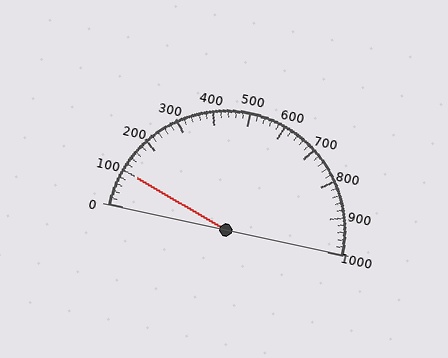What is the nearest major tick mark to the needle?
The nearest major tick mark is 100.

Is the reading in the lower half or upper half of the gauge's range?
The reading is in the lower half of the range (0 to 1000).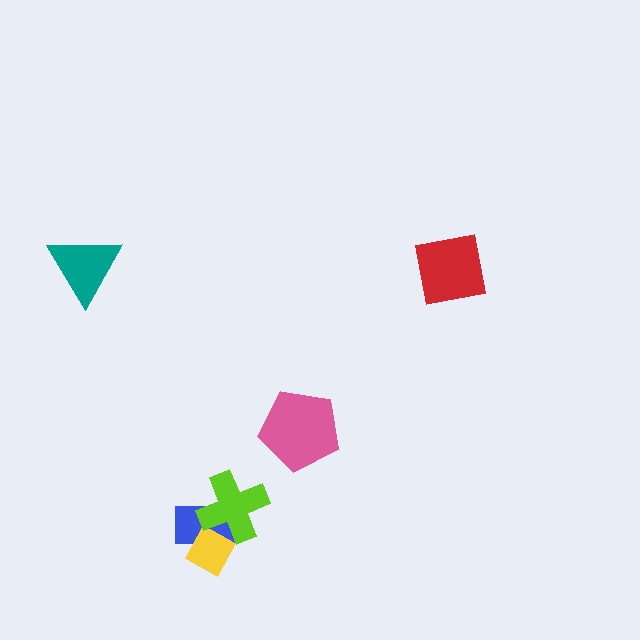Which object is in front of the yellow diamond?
The lime cross is in front of the yellow diamond.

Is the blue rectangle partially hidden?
Yes, it is partially covered by another shape.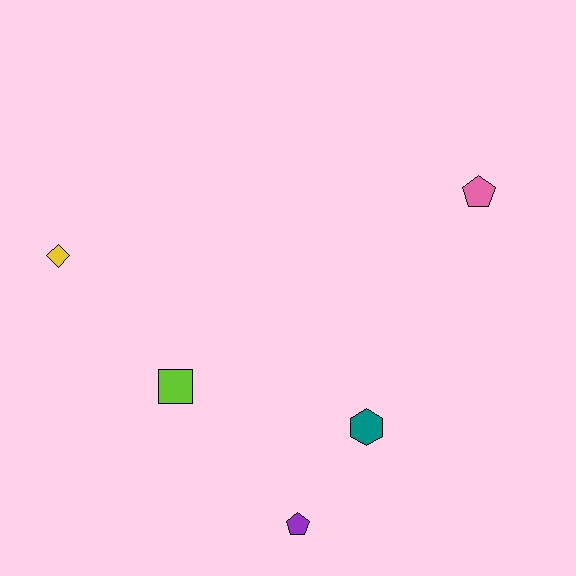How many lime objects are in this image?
There is 1 lime object.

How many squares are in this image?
There is 1 square.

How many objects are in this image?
There are 5 objects.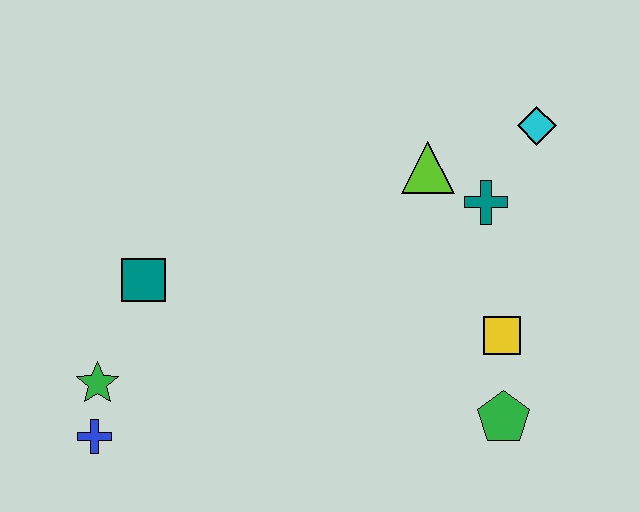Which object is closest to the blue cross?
The green star is closest to the blue cross.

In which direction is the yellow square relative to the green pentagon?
The yellow square is above the green pentagon.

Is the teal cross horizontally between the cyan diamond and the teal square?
Yes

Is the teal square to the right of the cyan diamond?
No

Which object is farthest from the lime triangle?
The blue cross is farthest from the lime triangle.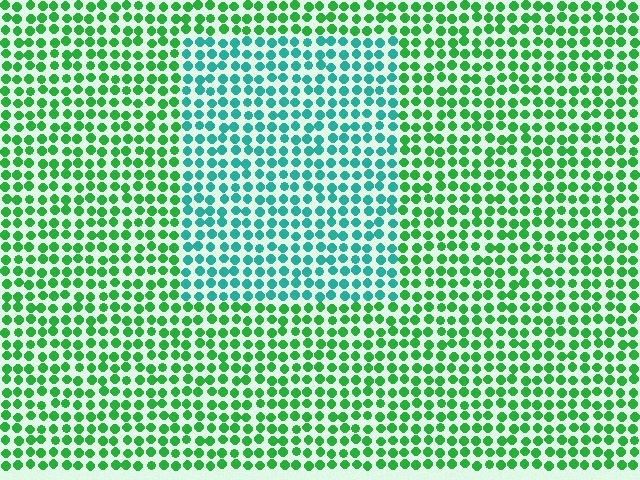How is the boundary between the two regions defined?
The boundary is defined purely by a slight shift in hue (about 44 degrees). Spacing, size, and orientation are identical on both sides.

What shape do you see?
I see a rectangle.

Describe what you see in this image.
The image is filled with small green elements in a uniform arrangement. A rectangle-shaped region is visible where the elements are tinted to a slightly different hue, forming a subtle color boundary.